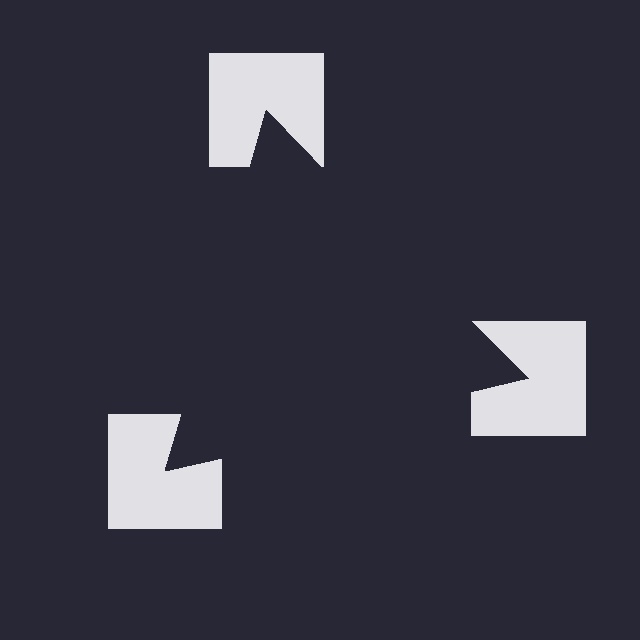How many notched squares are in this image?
There are 3 — one at each vertex of the illusory triangle.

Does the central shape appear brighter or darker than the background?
It typically appears slightly darker than the background, even though no actual brightness change is drawn.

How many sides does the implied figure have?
3 sides.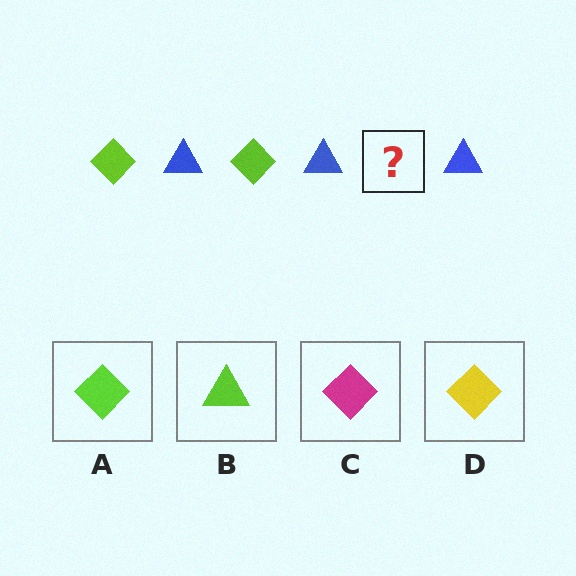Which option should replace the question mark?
Option A.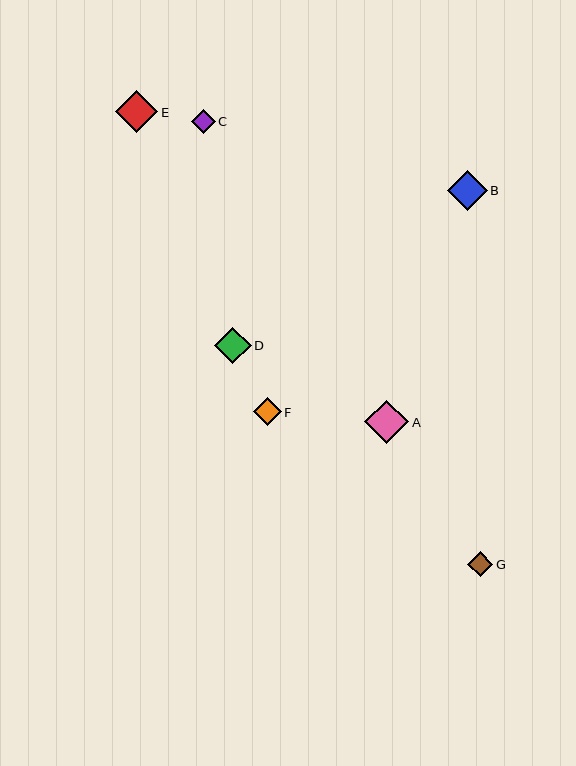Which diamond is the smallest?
Diamond C is the smallest with a size of approximately 23 pixels.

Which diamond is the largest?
Diamond A is the largest with a size of approximately 44 pixels.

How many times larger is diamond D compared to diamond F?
Diamond D is approximately 1.3 times the size of diamond F.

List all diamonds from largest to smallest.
From largest to smallest: A, E, B, D, F, G, C.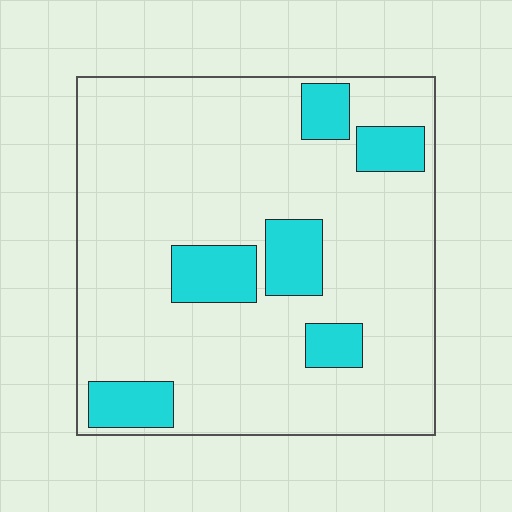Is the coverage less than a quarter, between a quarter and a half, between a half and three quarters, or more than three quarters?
Less than a quarter.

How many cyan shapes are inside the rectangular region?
6.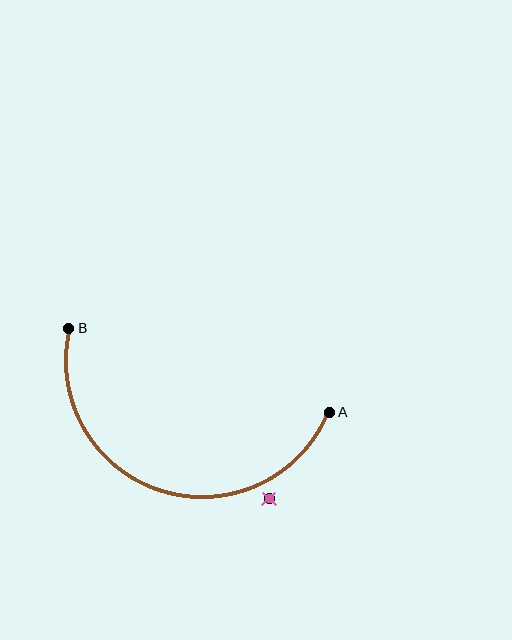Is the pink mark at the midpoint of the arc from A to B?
No — the pink mark does not lie on the arc at all. It sits slightly outside the curve.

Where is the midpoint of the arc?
The arc midpoint is the point on the curve farthest from the straight line joining A and B. It sits below that line.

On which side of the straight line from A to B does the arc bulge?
The arc bulges below the straight line connecting A and B.